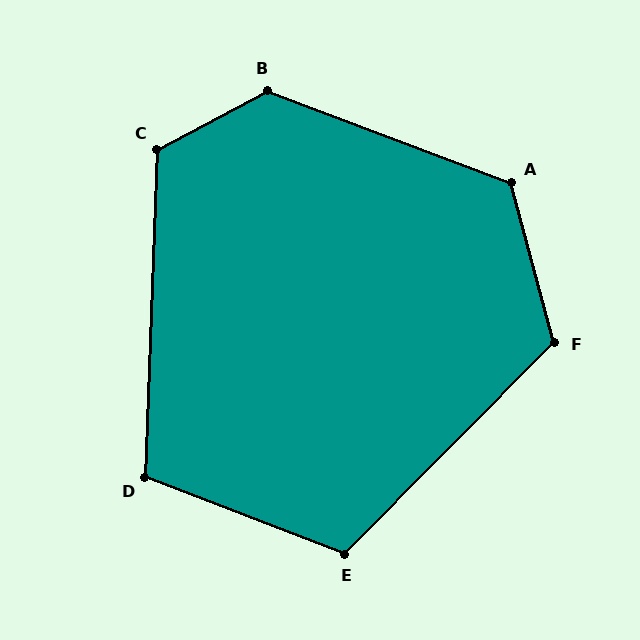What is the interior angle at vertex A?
Approximately 126 degrees (obtuse).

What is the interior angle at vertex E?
Approximately 114 degrees (obtuse).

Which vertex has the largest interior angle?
B, at approximately 131 degrees.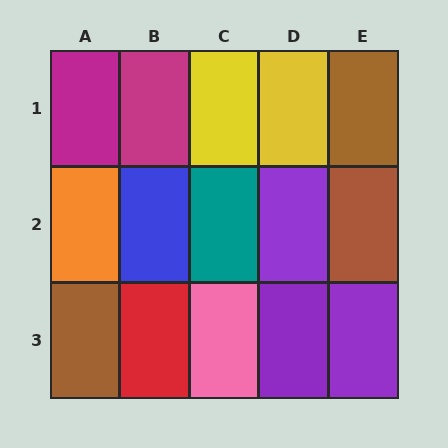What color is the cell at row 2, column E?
Brown.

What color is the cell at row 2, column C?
Teal.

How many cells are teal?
1 cell is teal.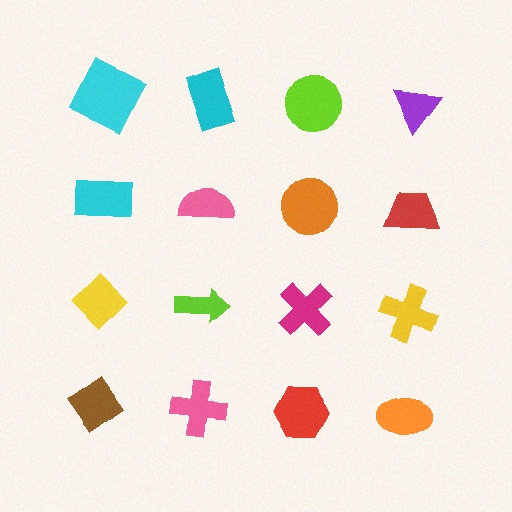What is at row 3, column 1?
A yellow diamond.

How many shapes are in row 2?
4 shapes.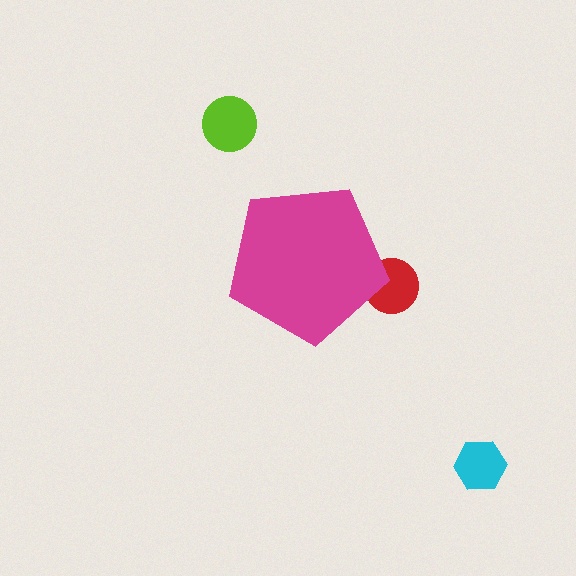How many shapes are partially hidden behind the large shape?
1 shape is partially hidden.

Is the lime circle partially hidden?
No, the lime circle is fully visible.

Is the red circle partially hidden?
Yes, the red circle is partially hidden behind the magenta pentagon.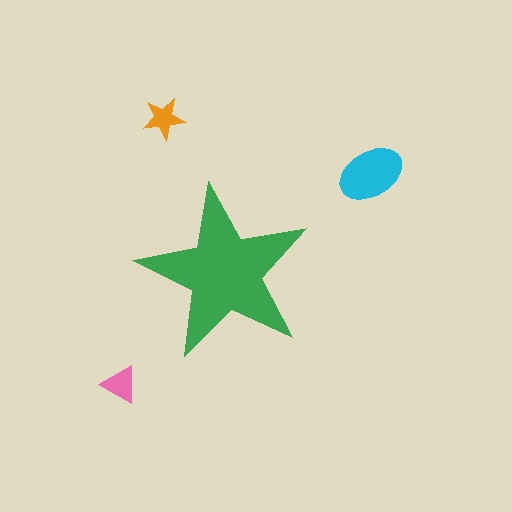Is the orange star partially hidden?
No, the orange star is fully visible.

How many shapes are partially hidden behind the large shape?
0 shapes are partially hidden.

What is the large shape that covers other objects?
A green star.